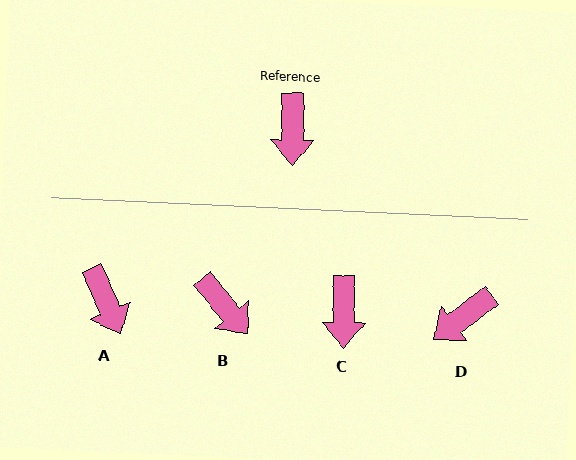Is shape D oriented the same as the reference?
No, it is off by about 53 degrees.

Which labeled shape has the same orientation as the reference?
C.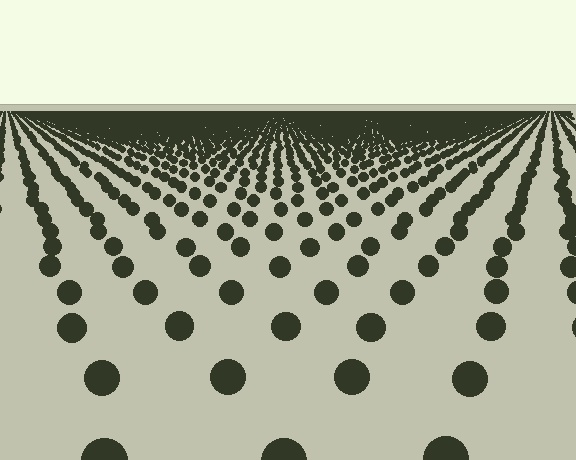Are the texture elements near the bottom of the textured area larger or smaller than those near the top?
Larger. Near the bottom, elements are closer to the viewer and appear at a bigger on-screen size.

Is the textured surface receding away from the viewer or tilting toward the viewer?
The surface is receding away from the viewer. Texture elements get smaller and denser toward the top.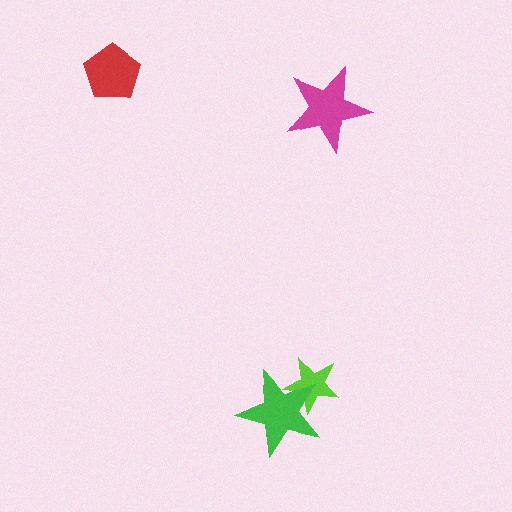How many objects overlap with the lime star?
1 object overlaps with the lime star.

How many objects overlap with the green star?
1 object overlaps with the green star.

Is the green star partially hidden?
No, no other shape covers it.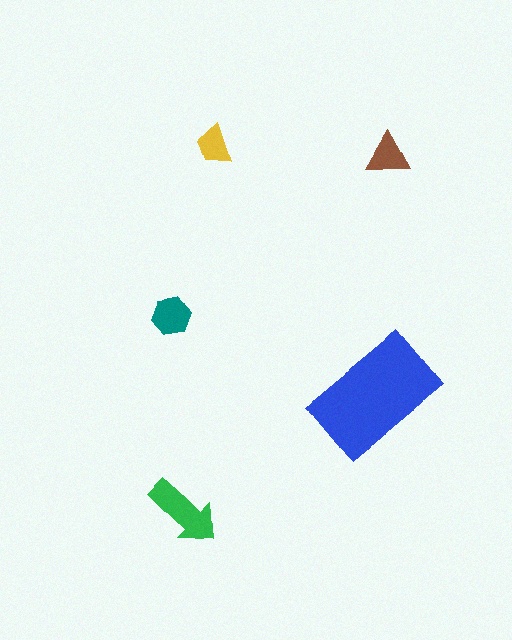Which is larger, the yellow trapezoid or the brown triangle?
The brown triangle.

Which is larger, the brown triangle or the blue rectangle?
The blue rectangle.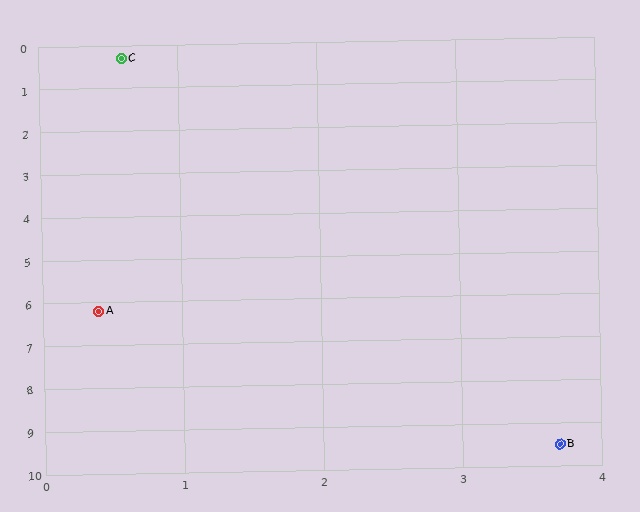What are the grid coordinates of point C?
Point C is at approximately (0.6, 0.3).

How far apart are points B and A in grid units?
Points B and A are about 4.7 grid units apart.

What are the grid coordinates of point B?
Point B is at approximately (3.7, 9.5).